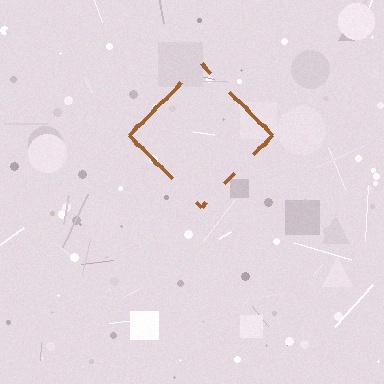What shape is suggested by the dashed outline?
The dashed outline suggests a diamond.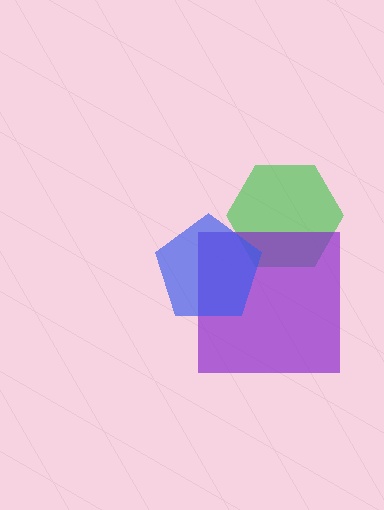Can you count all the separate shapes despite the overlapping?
Yes, there are 3 separate shapes.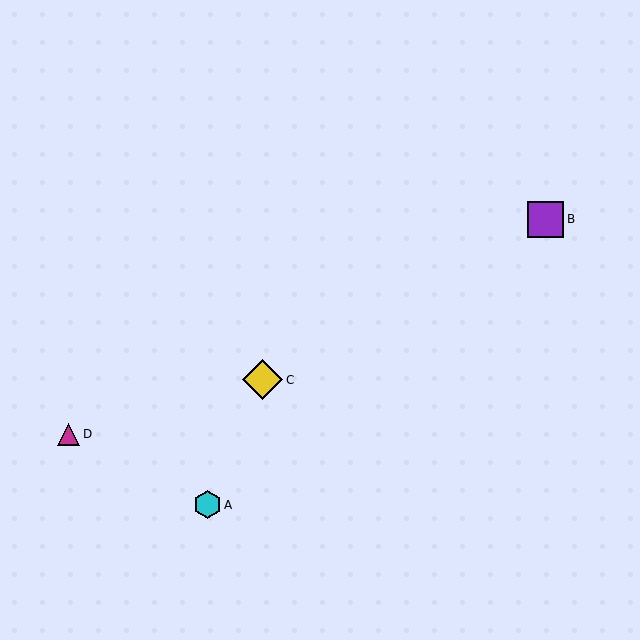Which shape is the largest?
The yellow diamond (labeled C) is the largest.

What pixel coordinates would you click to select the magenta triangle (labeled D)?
Click at (69, 434) to select the magenta triangle D.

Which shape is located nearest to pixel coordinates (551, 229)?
The purple square (labeled B) at (546, 219) is nearest to that location.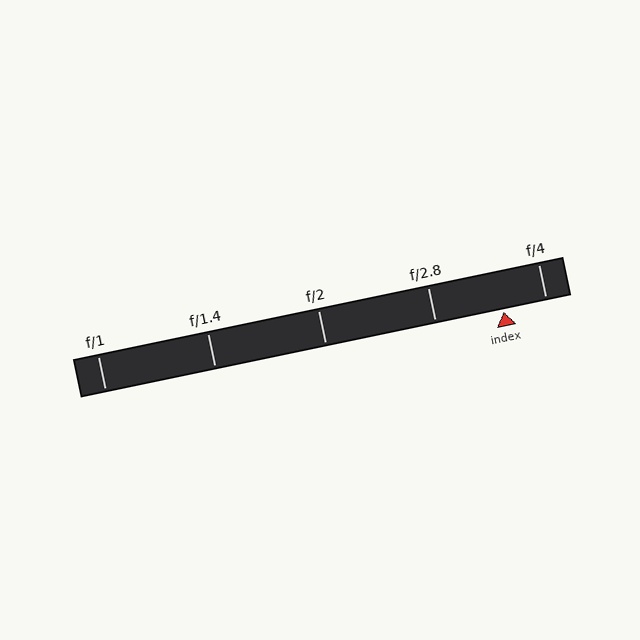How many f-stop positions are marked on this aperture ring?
There are 5 f-stop positions marked.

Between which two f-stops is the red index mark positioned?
The index mark is between f/2.8 and f/4.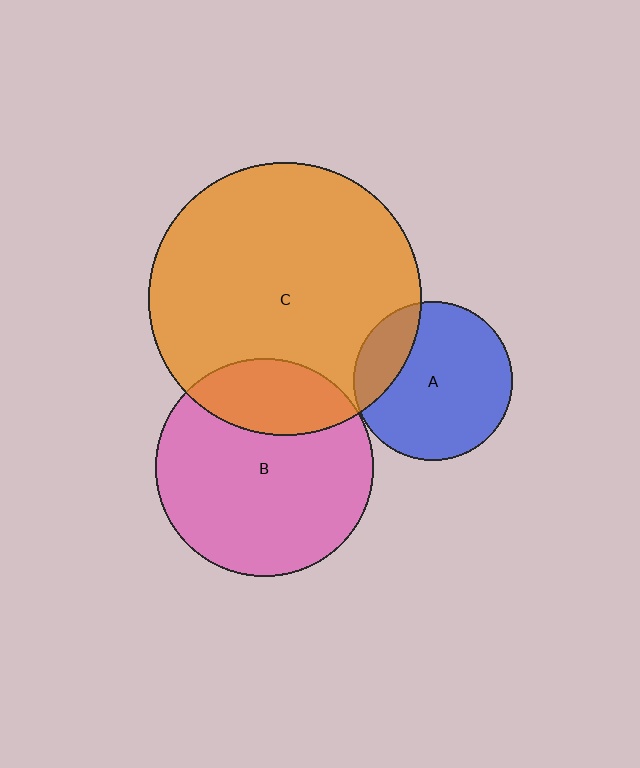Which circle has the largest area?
Circle C (orange).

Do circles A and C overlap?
Yes.